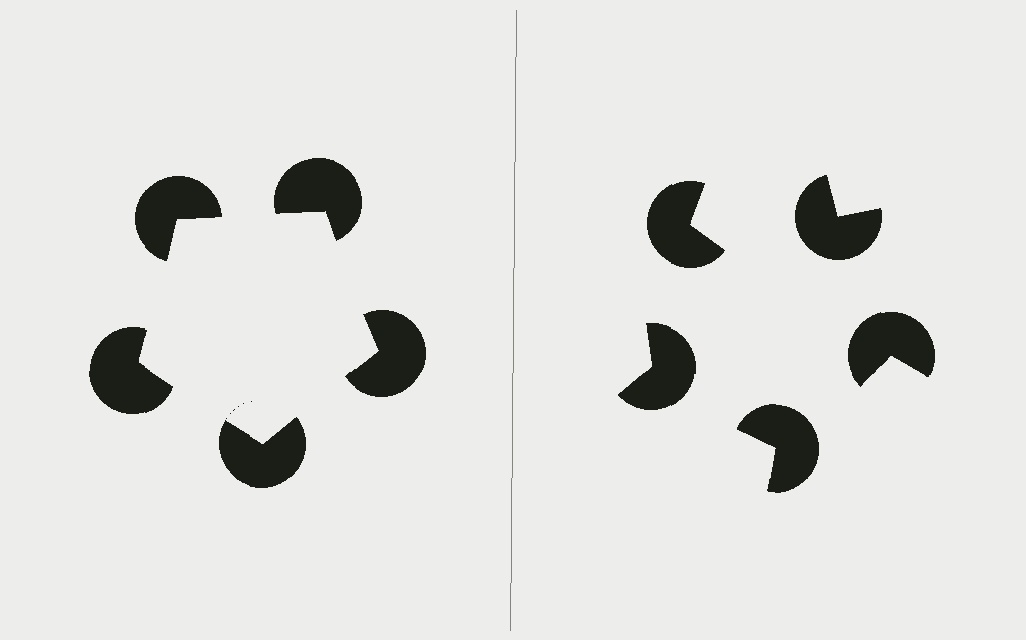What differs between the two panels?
The pac-man discs are positioned identically on both sides; only the wedge orientations differ. On the left they align to a pentagon; on the right they are misaligned.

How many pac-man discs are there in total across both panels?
10 — 5 on each side.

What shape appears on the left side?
An illusory pentagon.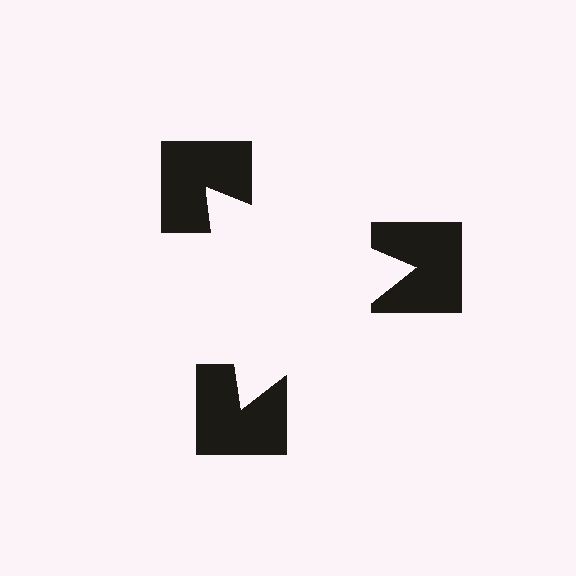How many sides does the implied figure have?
3 sides.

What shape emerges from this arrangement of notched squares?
An illusory triangle — its edges are inferred from the aligned wedge cuts in the notched squares, not physically drawn.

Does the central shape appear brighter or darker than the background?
It typically appears slightly brighter than the background, even though no actual brightness change is drawn.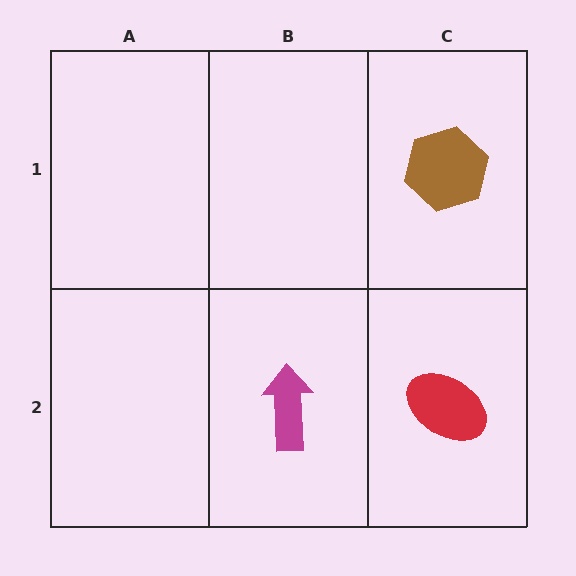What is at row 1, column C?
A brown hexagon.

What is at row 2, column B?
A magenta arrow.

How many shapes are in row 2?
2 shapes.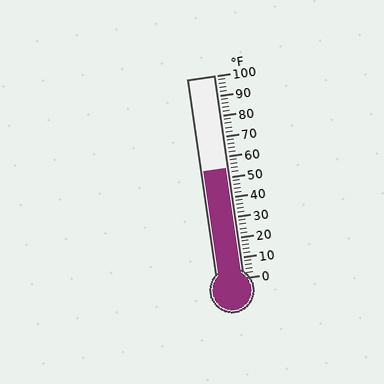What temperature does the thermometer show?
The thermometer shows approximately 54°F.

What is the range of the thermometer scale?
The thermometer scale ranges from 0°F to 100°F.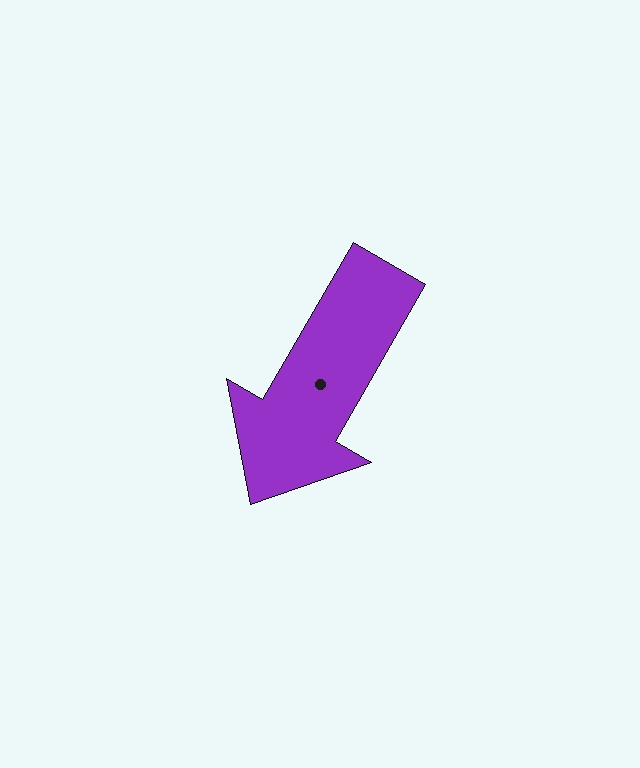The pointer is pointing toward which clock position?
Roughly 7 o'clock.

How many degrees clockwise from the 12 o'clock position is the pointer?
Approximately 210 degrees.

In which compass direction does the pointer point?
Southwest.